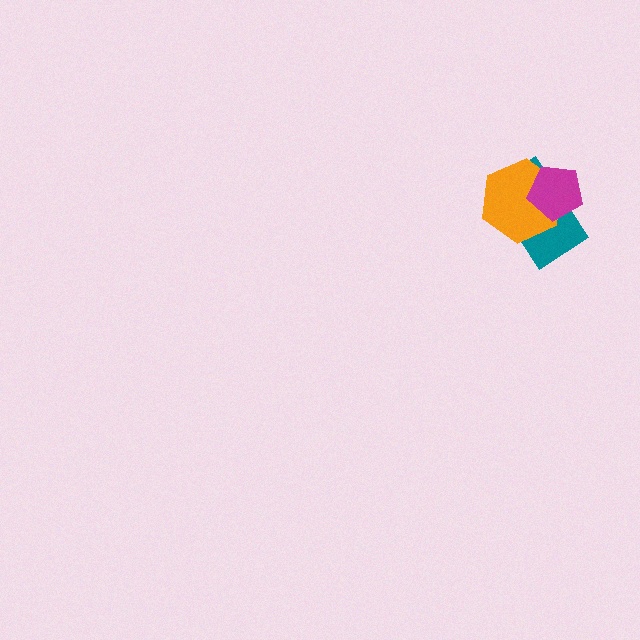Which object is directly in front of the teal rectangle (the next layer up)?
The orange hexagon is directly in front of the teal rectangle.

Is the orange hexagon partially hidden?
Yes, it is partially covered by another shape.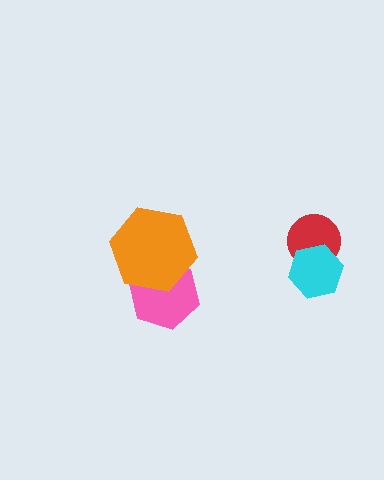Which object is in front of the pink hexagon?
The orange hexagon is in front of the pink hexagon.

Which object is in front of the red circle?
The cyan hexagon is in front of the red circle.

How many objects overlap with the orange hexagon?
1 object overlaps with the orange hexagon.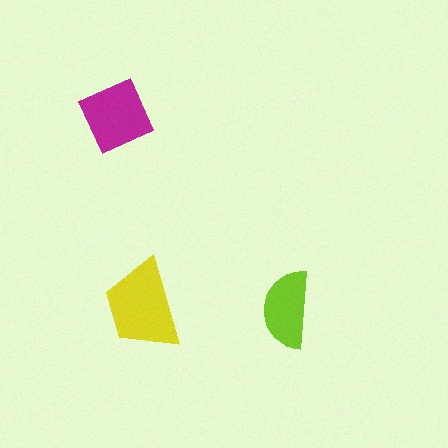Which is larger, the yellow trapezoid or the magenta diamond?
The yellow trapezoid.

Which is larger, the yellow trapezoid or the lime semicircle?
The yellow trapezoid.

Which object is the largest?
The yellow trapezoid.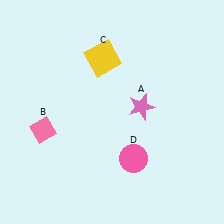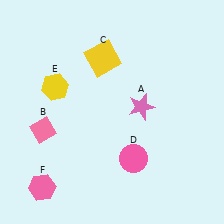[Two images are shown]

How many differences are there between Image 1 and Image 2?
There are 2 differences between the two images.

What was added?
A yellow hexagon (E), a pink hexagon (F) were added in Image 2.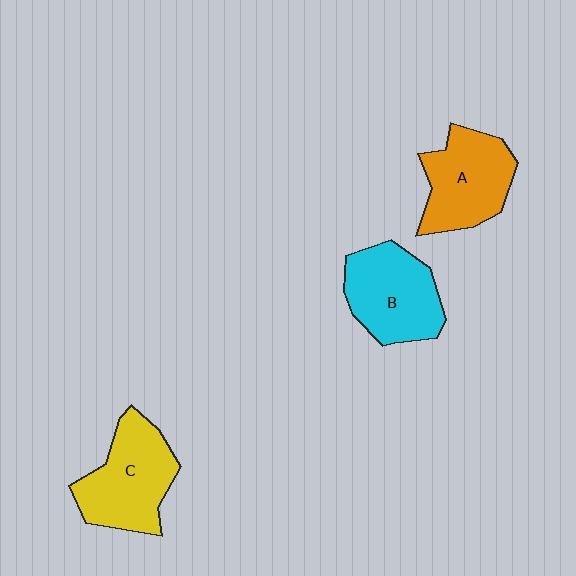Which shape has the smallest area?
Shape A (orange).